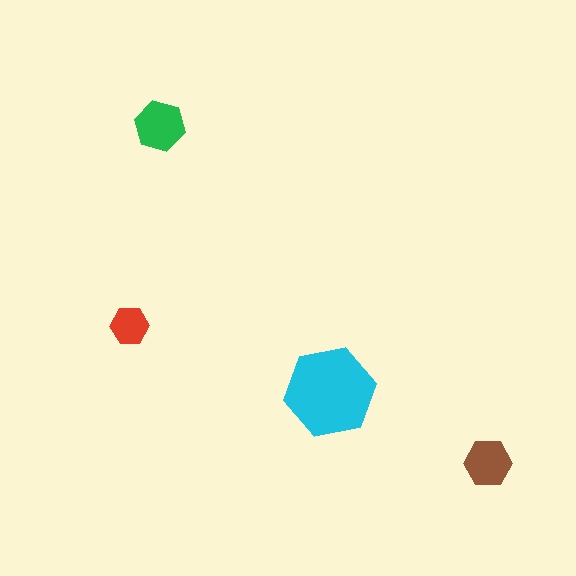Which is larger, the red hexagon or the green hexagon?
The green one.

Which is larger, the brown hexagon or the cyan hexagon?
The cyan one.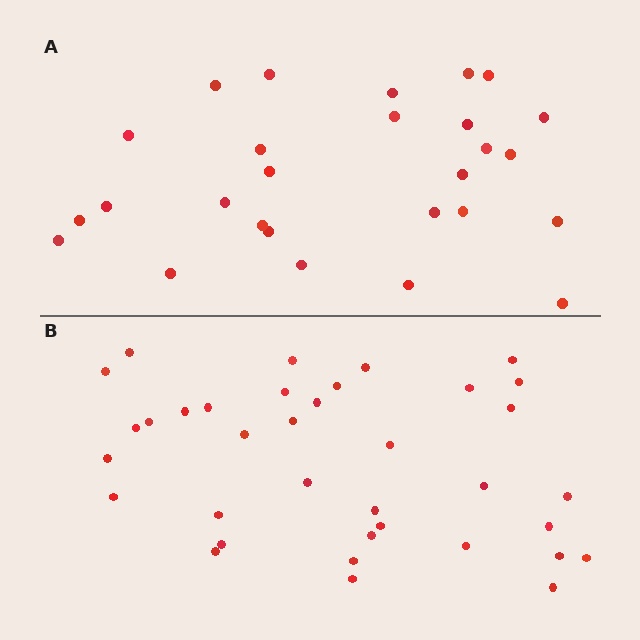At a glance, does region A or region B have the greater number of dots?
Region B (the bottom region) has more dots.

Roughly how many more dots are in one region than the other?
Region B has roughly 8 or so more dots than region A.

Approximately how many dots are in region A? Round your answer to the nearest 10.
About 30 dots. (The exact count is 27, which rounds to 30.)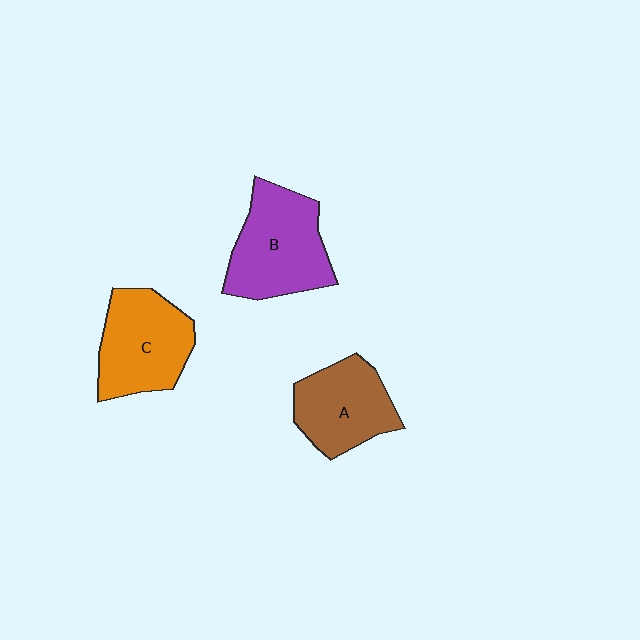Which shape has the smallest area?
Shape A (brown).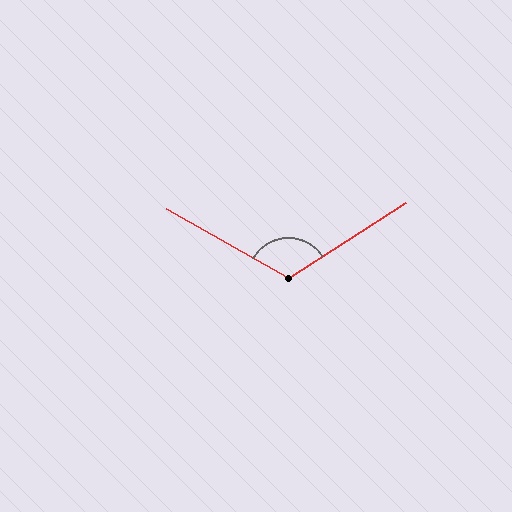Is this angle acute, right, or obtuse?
It is obtuse.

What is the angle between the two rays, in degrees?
Approximately 118 degrees.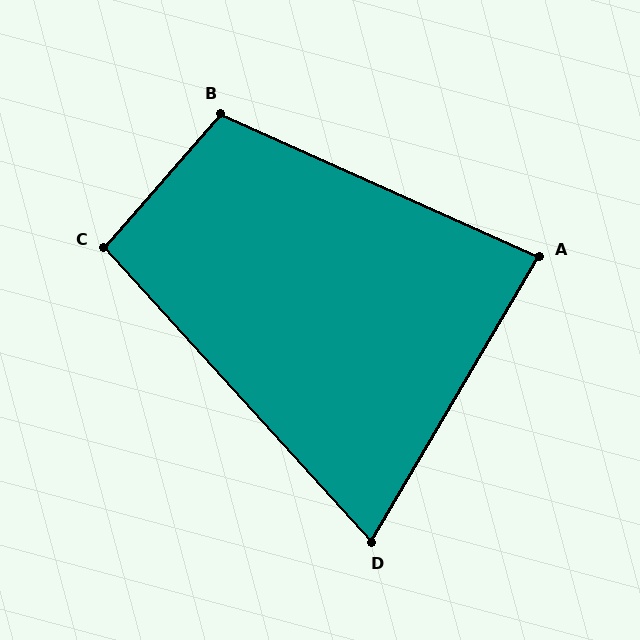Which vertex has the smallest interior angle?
D, at approximately 73 degrees.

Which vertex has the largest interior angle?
B, at approximately 107 degrees.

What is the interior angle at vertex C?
Approximately 96 degrees (obtuse).